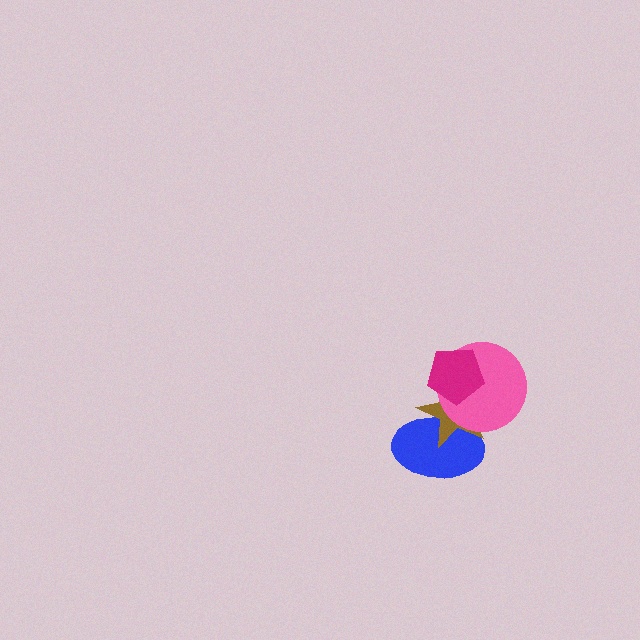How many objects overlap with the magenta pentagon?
2 objects overlap with the magenta pentagon.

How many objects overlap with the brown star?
3 objects overlap with the brown star.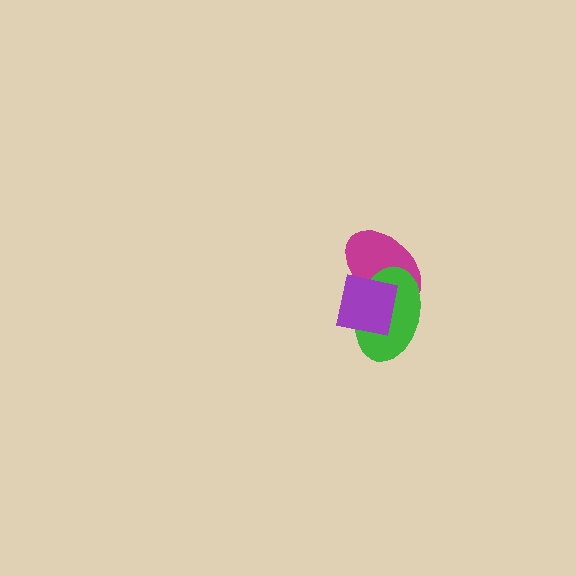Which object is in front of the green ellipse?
The purple square is in front of the green ellipse.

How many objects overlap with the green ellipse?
2 objects overlap with the green ellipse.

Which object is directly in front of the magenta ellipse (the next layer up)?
The green ellipse is directly in front of the magenta ellipse.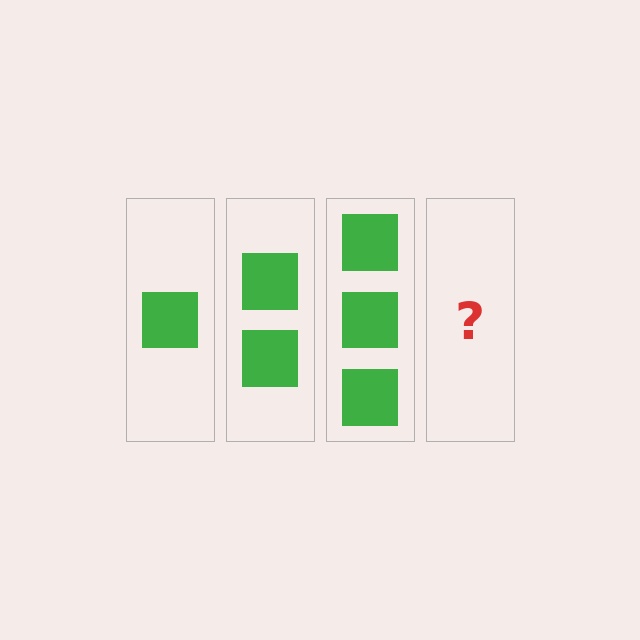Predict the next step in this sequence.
The next step is 4 squares.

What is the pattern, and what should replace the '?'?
The pattern is that each step adds one more square. The '?' should be 4 squares.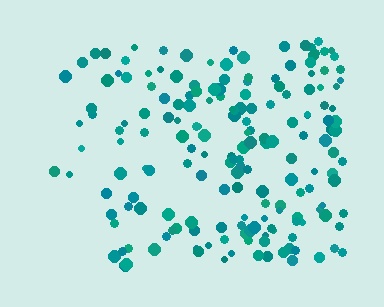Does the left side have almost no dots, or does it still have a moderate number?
Still a moderate number, just noticeably fewer than the right.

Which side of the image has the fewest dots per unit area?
The left.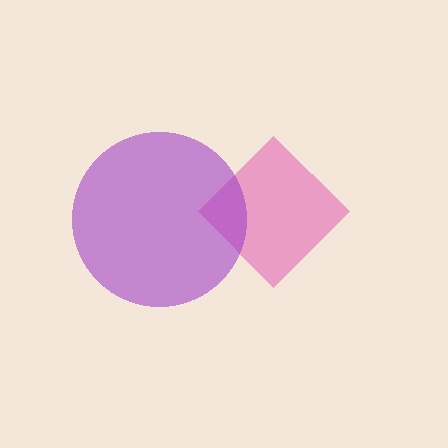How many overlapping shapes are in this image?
There are 2 overlapping shapes in the image.